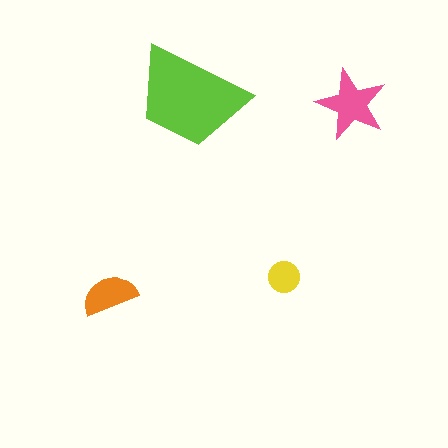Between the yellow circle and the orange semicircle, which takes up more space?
The orange semicircle.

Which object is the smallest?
The yellow circle.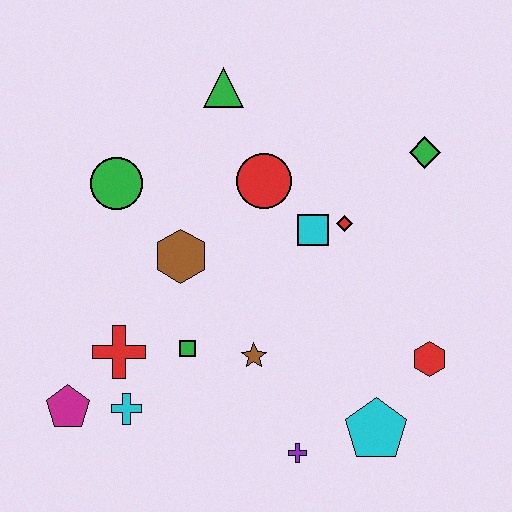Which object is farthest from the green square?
The green diamond is farthest from the green square.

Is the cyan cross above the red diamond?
No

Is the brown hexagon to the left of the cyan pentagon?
Yes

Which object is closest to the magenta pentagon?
The cyan cross is closest to the magenta pentagon.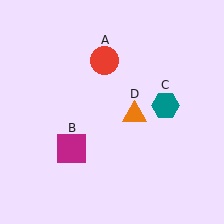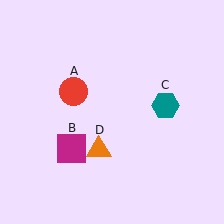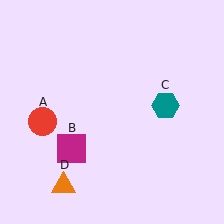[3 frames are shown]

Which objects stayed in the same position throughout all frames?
Magenta square (object B) and teal hexagon (object C) remained stationary.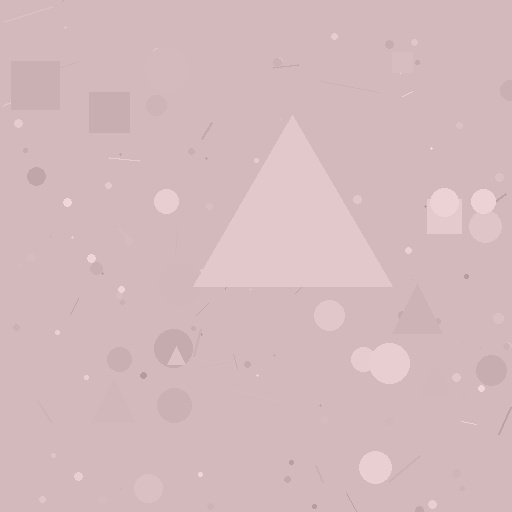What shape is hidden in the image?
A triangle is hidden in the image.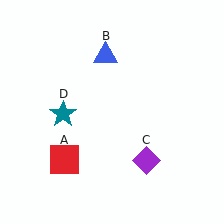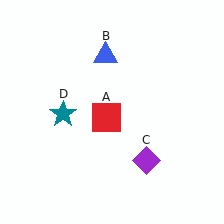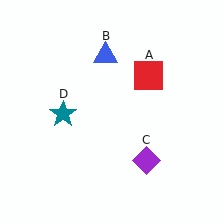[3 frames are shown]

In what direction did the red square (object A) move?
The red square (object A) moved up and to the right.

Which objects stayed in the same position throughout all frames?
Blue triangle (object B) and purple diamond (object C) and teal star (object D) remained stationary.